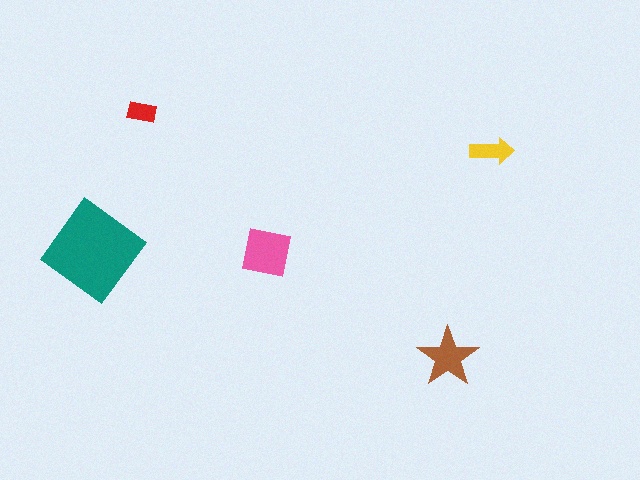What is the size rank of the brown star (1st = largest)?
3rd.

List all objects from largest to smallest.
The teal diamond, the pink square, the brown star, the yellow arrow, the red rectangle.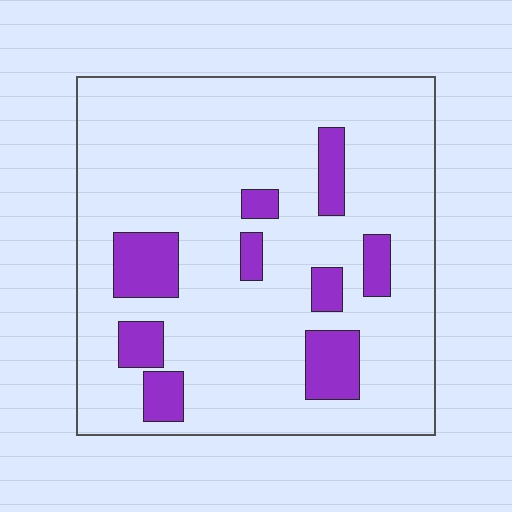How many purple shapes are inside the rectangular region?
9.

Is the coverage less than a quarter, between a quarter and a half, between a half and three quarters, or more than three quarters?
Less than a quarter.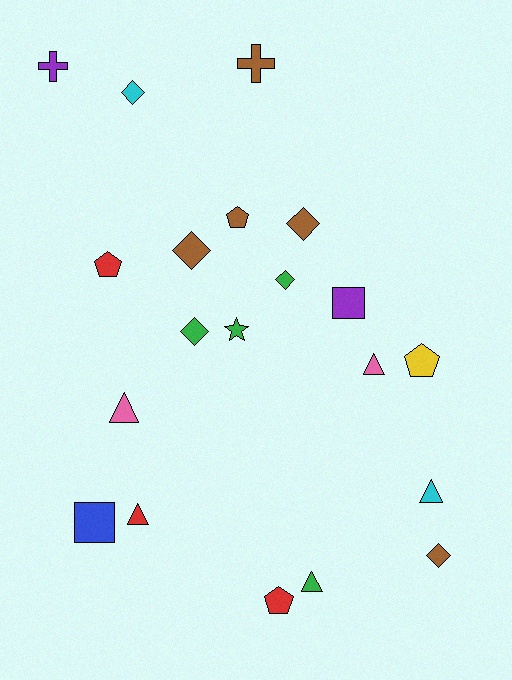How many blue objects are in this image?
There is 1 blue object.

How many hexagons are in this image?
There are no hexagons.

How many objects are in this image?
There are 20 objects.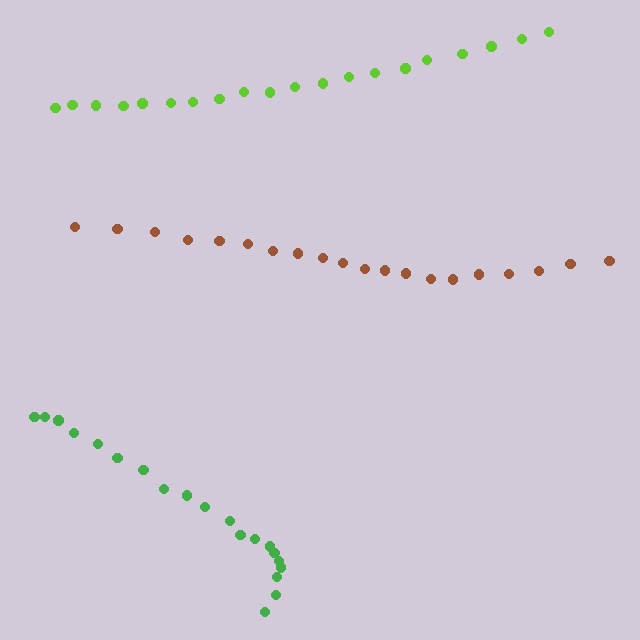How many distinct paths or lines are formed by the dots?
There are 3 distinct paths.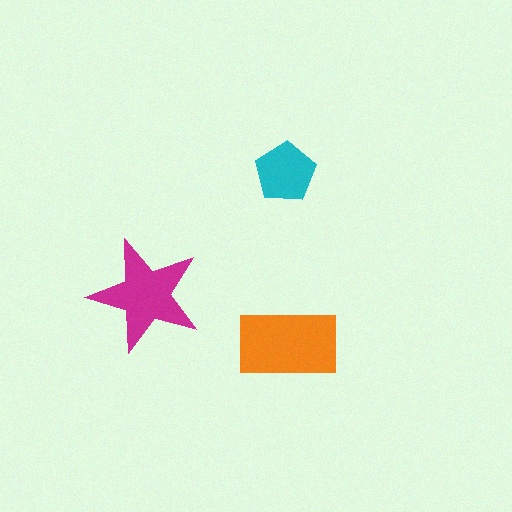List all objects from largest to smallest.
The orange rectangle, the magenta star, the cyan pentagon.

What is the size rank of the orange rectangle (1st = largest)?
1st.